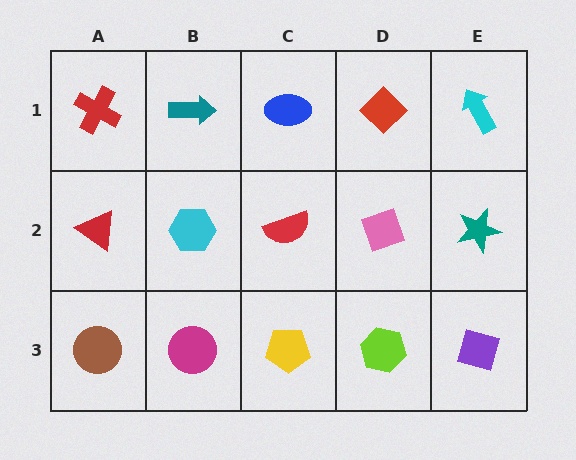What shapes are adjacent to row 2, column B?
A teal arrow (row 1, column B), a magenta circle (row 3, column B), a red triangle (row 2, column A), a red semicircle (row 2, column C).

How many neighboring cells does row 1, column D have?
3.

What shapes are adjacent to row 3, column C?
A red semicircle (row 2, column C), a magenta circle (row 3, column B), a lime hexagon (row 3, column D).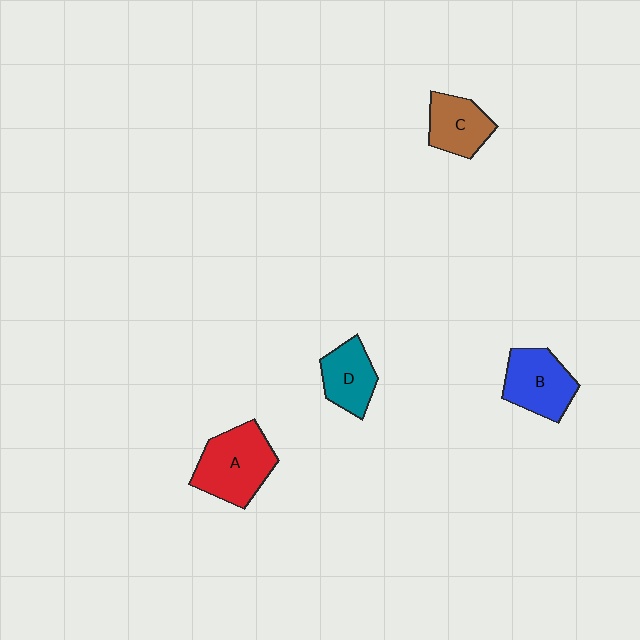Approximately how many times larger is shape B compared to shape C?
Approximately 1.2 times.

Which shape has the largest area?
Shape A (red).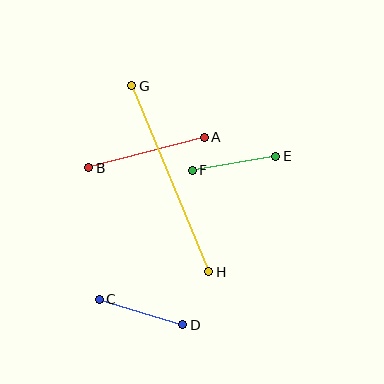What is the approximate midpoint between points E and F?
The midpoint is at approximately (234, 163) pixels.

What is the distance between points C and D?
The distance is approximately 87 pixels.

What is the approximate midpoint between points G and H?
The midpoint is at approximately (170, 179) pixels.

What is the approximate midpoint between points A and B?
The midpoint is at approximately (146, 152) pixels.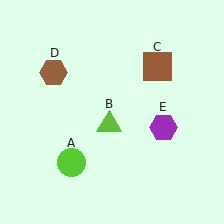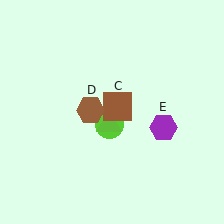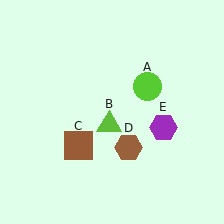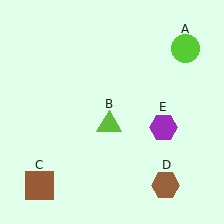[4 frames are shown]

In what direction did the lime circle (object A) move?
The lime circle (object A) moved up and to the right.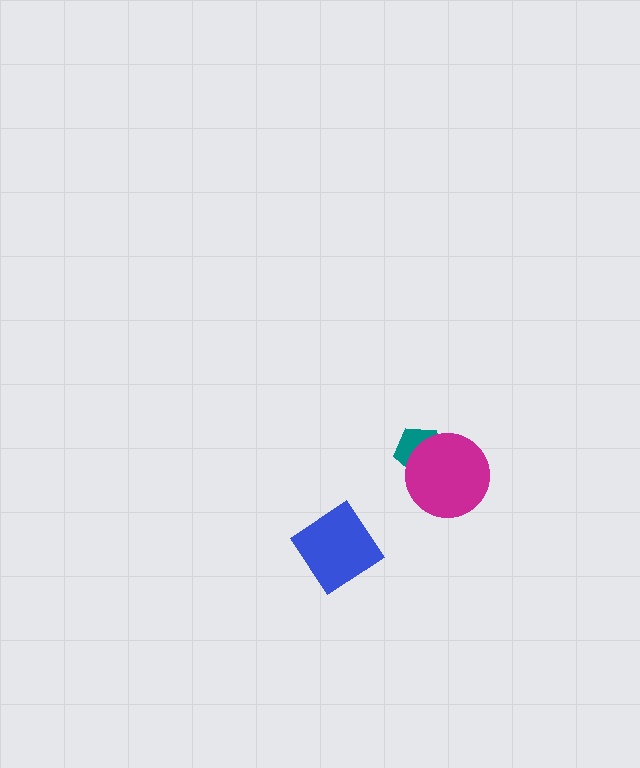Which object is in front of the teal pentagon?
The magenta circle is in front of the teal pentagon.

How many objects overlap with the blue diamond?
0 objects overlap with the blue diamond.